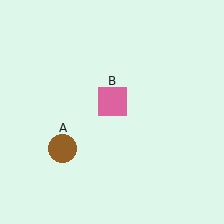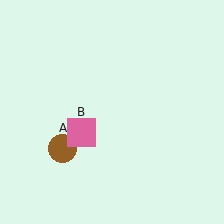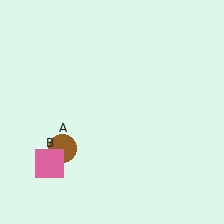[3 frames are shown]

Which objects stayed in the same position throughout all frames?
Brown circle (object A) remained stationary.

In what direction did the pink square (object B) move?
The pink square (object B) moved down and to the left.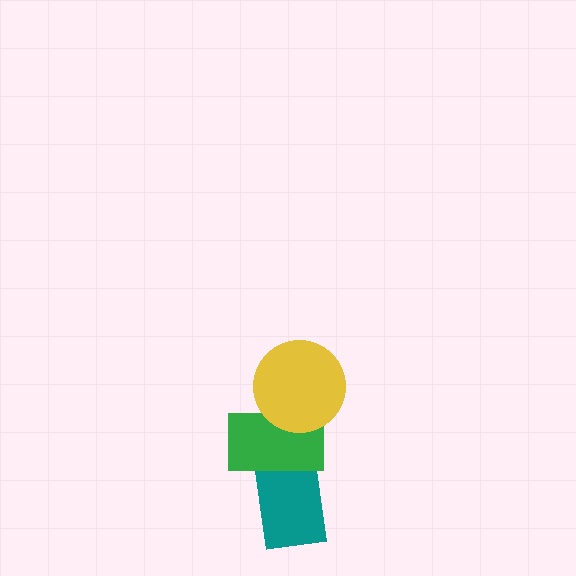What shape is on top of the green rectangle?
The yellow circle is on top of the green rectangle.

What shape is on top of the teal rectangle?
The green rectangle is on top of the teal rectangle.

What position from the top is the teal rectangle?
The teal rectangle is 3rd from the top.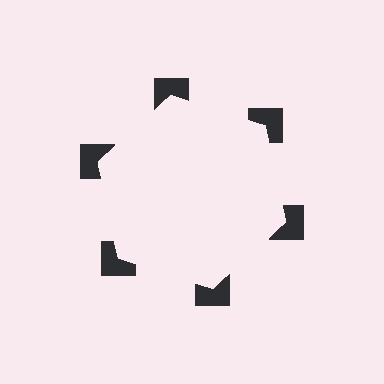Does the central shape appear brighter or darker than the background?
It typically appears slightly brighter than the background, even though no actual brightness change is drawn.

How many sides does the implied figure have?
6 sides.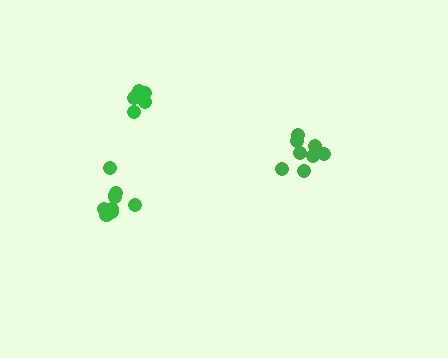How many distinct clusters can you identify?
There are 3 distinct clusters.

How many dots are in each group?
Group 1: 7 dots, Group 2: 8 dots, Group 3: 10 dots (25 total).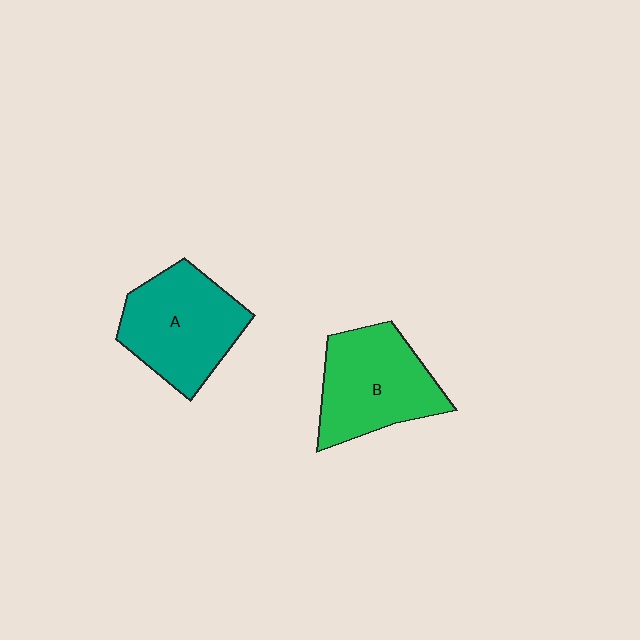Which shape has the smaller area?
Shape B (green).